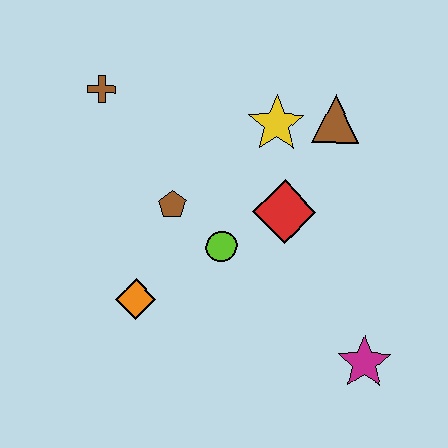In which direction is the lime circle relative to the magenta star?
The lime circle is to the left of the magenta star.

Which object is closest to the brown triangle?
The yellow star is closest to the brown triangle.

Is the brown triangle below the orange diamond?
No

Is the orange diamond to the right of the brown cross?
Yes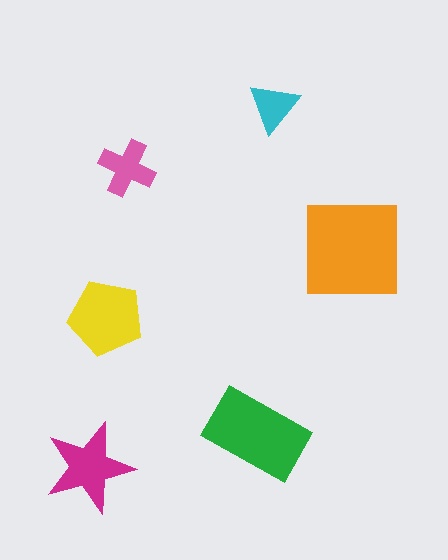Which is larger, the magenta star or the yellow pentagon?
The yellow pentagon.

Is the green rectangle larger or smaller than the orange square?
Smaller.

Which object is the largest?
The orange square.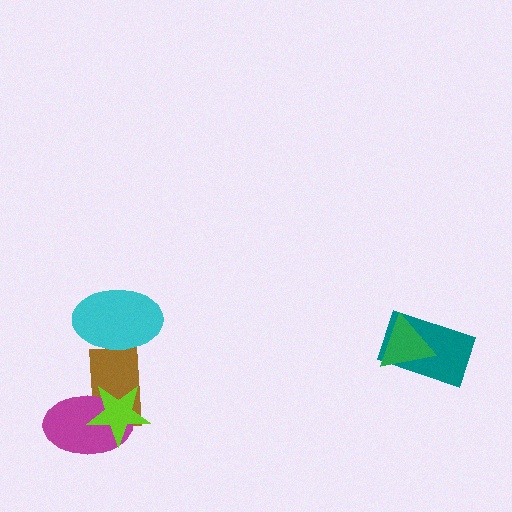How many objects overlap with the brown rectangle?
3 objects overlap with the brown rectangle.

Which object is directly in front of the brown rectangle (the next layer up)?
The magenta ellipse is directly in front of the brown rectangle.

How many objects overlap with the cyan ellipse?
1 object overlaps with the cyan ellipse.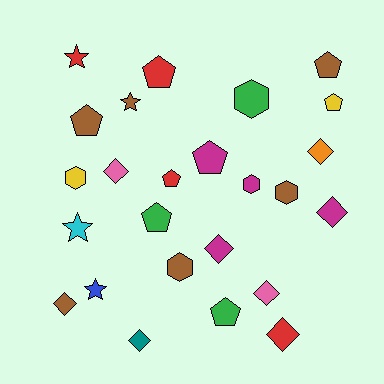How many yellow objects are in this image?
There are 2 yellow objects.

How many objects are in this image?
There are 25 objects.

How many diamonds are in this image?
There are 8 diamonds.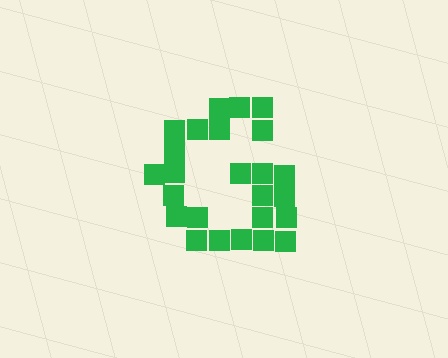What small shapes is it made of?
It is made of small squares.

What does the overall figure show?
The overall figure shows the letter G.